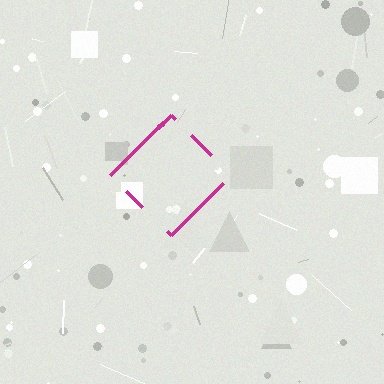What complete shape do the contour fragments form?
The contour fragments form a diamond.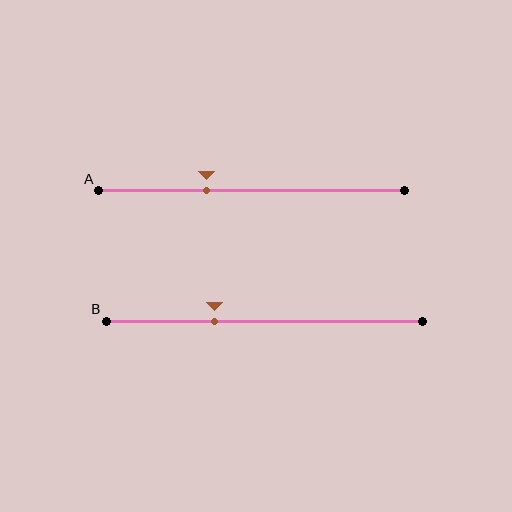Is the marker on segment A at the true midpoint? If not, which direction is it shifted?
No, the marker on segment A is shifted to the left by about 15% of the segment length.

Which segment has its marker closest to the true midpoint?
Segment A has its marker closest to the true midpoint.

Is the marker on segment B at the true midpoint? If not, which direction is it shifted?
No, the marker on segment B is shifted to the left by about 16% of the segment length.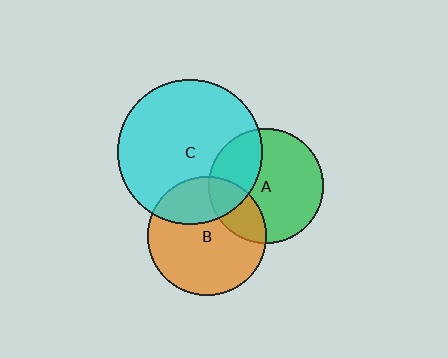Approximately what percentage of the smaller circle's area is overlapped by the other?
Approximately 30%.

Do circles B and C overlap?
Yes.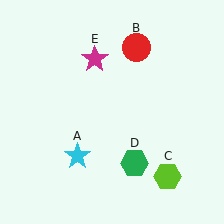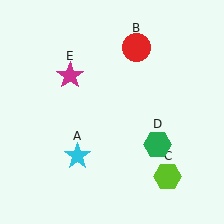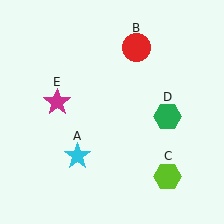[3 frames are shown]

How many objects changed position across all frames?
2 objects changed position: green hexagon (object D), magenta star (object E).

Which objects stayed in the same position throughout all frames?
Cyan star (object A) and red circle (object B) and lime hexagon (object C) remained stationary.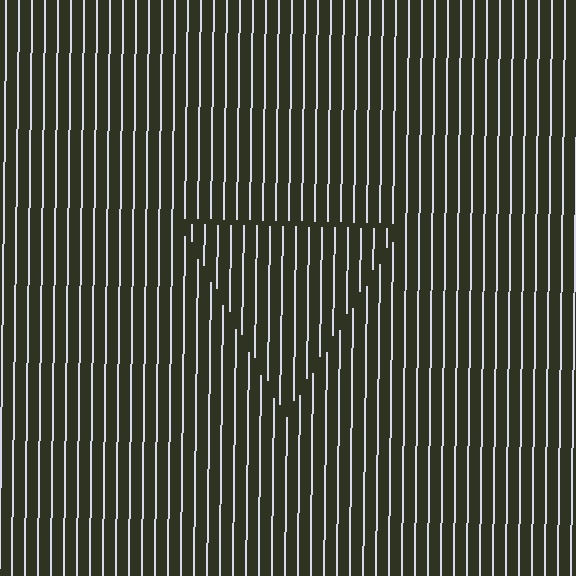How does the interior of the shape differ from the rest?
The interior of the shape contains the same grating, shifted by half a period — the contour is defined by the phase discontinuity where line-ends from the inner and outer gratings abut.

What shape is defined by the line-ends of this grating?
An illusory triangle. The interior of the shape contains the same grating, shifted by half a period — the contour is defined by the phase discontinuity where line-ends from the inner and outer gratings abut.